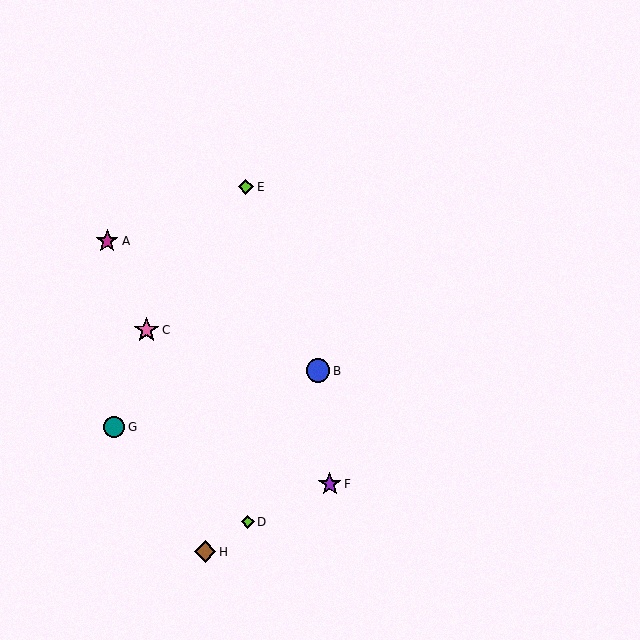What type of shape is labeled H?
Shape H is a brown diamond.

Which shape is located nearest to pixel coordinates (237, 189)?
The lime diamond (labeled E) at (246, 187) is nearest to that location.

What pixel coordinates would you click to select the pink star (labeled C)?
Click at (147, 330) to select the pink star C.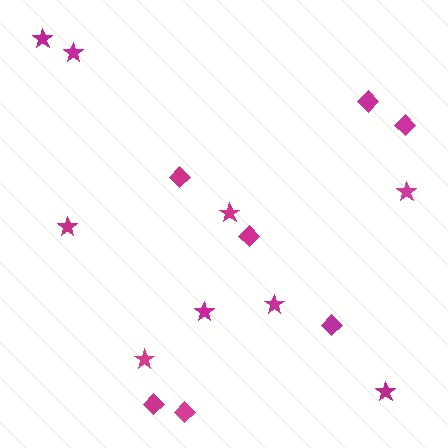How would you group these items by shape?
There are 2 groups: one group of diamonds (7) and one group of stars (9).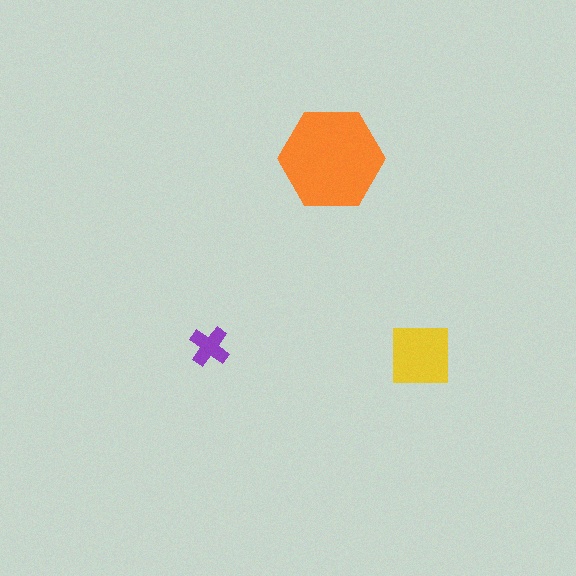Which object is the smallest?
The purple cross.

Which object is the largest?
The orange hexagon.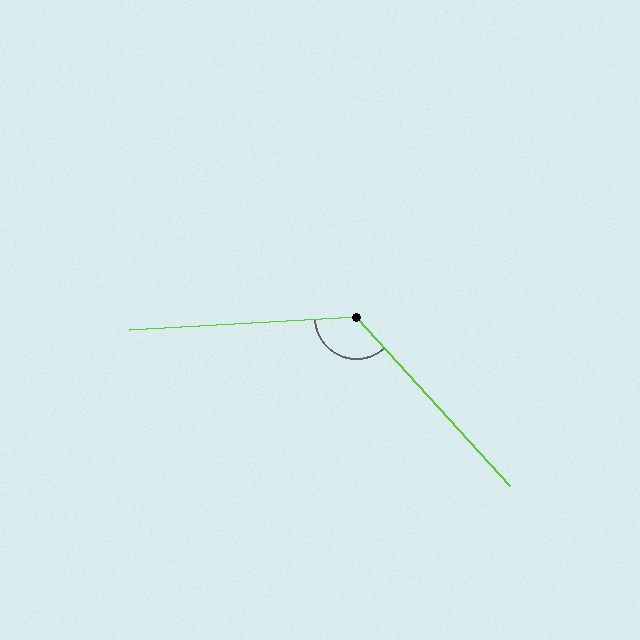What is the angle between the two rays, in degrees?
Approximately 129 degrees.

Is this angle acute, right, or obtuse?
It is obtuse.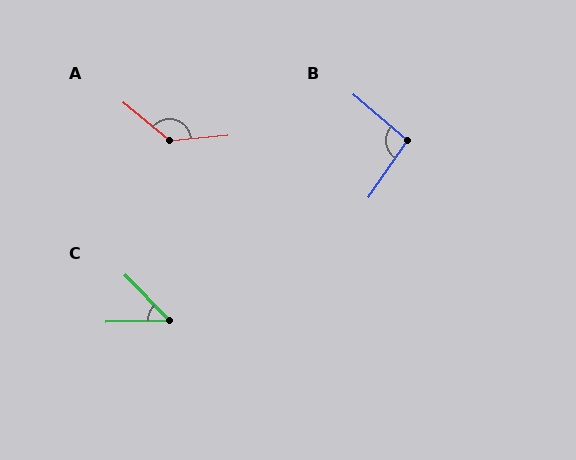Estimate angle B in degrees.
Approximately 96 degrees.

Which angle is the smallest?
C, at approximately 47 degrees.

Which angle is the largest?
A, at approximately 135 degrees.